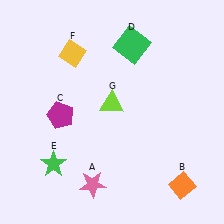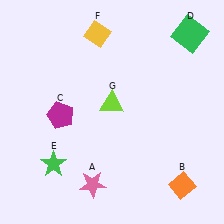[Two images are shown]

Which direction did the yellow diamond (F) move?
The yellow diamond (F) moved right.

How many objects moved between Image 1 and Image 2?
2 objects moved between the two images.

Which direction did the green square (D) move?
The green square (D) moved right.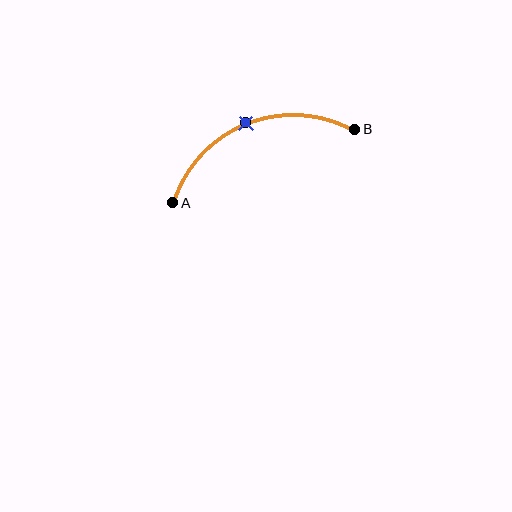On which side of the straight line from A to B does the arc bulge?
The arc bulges above the straight line connecting A and B.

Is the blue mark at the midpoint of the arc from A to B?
Yes. The blue mark lies on the arc at equal arc-length from both A and B — it is the arc midpoint.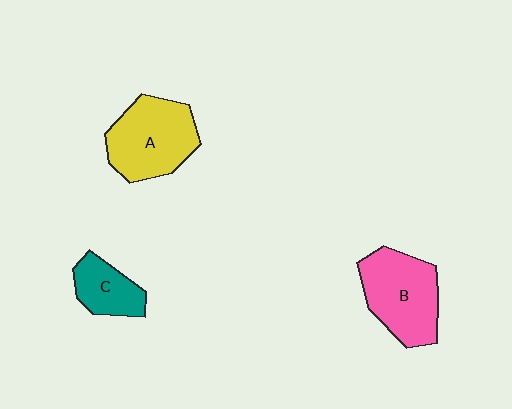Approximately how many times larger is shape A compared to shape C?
Approximately 1.8 times.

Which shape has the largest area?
Shape B (pink).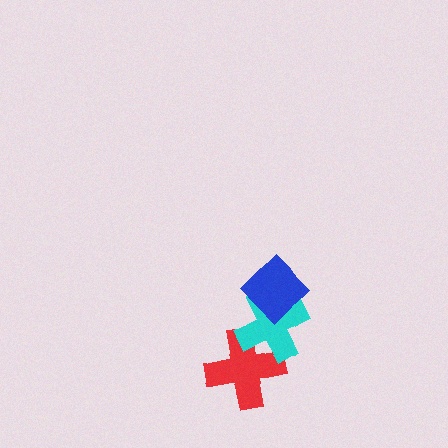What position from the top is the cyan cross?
The cyan cross is 2nd from the top.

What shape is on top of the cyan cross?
The blue diamond is on top of the cyan cross.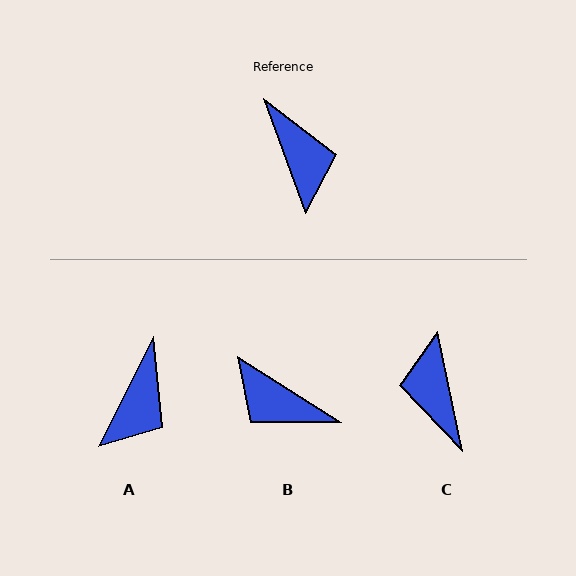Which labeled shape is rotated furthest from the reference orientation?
C, about 171 degrees away.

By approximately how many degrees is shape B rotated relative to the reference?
Approximately 142 degrees clockwise.